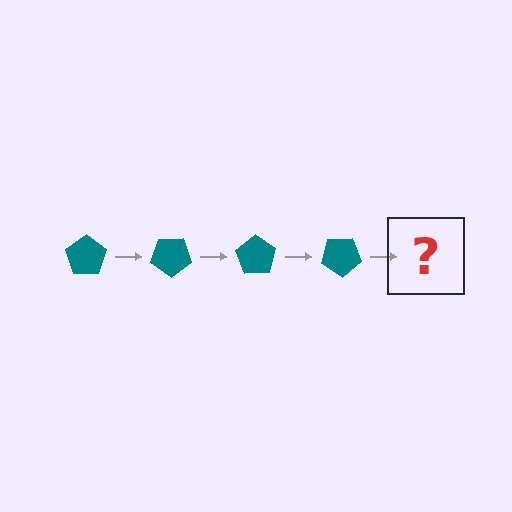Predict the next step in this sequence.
The next step is a teal pentagon rotated 140 degrees.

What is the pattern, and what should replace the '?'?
The pattern is that the pentagon rotates 35 degrees each step. The '?' should be a teal pentagon rotated 140 degrees.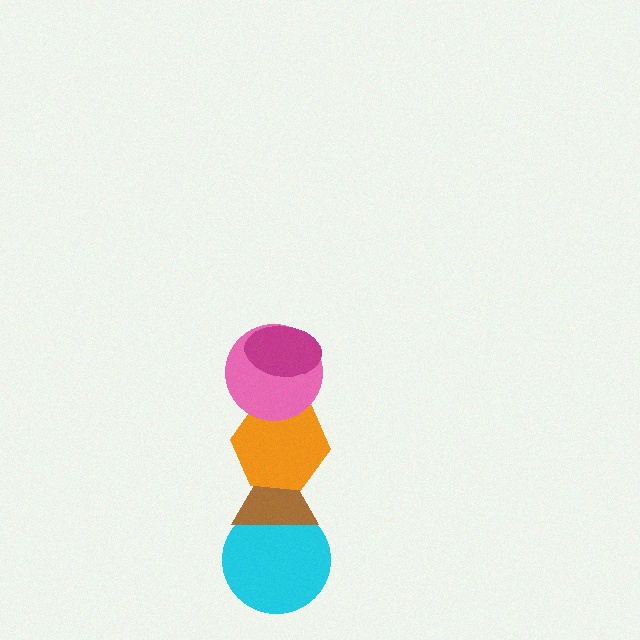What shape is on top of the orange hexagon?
The pink circle is on top of the orange hexagon.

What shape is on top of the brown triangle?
The orange hexagon is on top of the brown triangle.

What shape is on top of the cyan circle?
The brown triangle is on top of the cyan circle.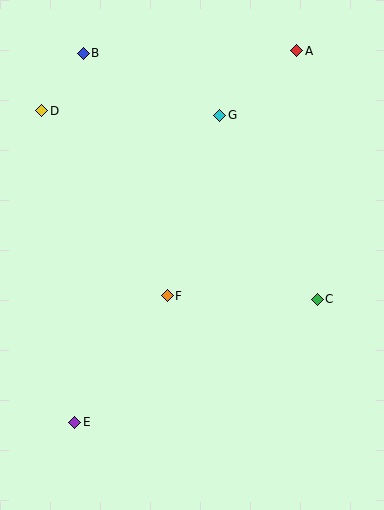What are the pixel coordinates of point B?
Point B is at (83, 53).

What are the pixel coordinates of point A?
Point A is at (297, 51).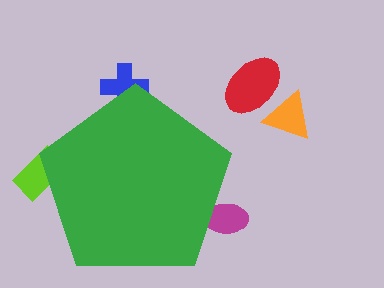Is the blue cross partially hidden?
Yes, the blue cross is partially hidden behind the green pentagon.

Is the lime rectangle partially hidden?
Yes, the lime rectangle is partially hidden behind the green pentagon.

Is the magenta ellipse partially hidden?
Yes, the magenta ellipse is partially hidden behind the green pentagon.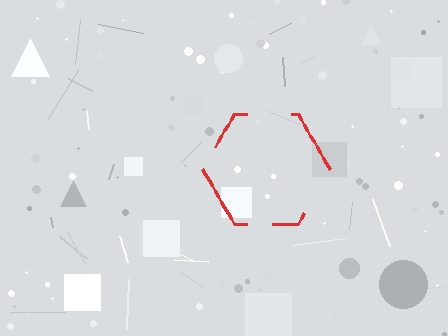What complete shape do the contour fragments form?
The contour fragments form a hexagon.